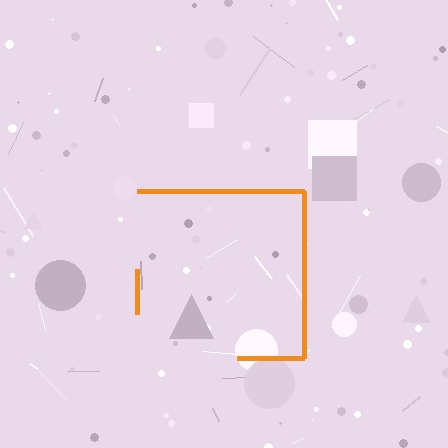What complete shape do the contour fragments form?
The contour fragments form a square.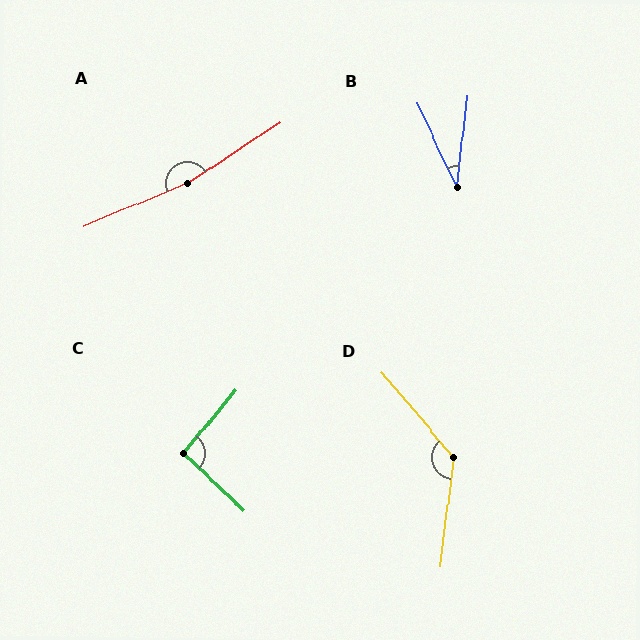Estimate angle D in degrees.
Approximately 133 degrees.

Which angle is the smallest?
B, at approximately 32 degrees.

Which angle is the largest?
A, at approximately 170 degrees.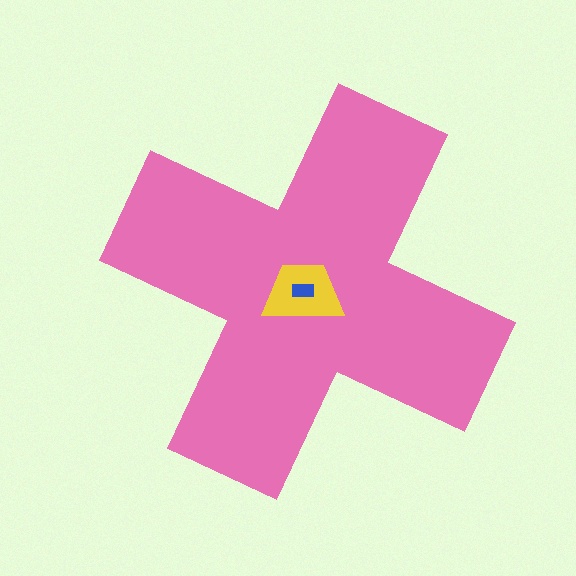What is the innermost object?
The blue rectangle.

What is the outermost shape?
The pink cross.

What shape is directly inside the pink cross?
The yellow trapezoid.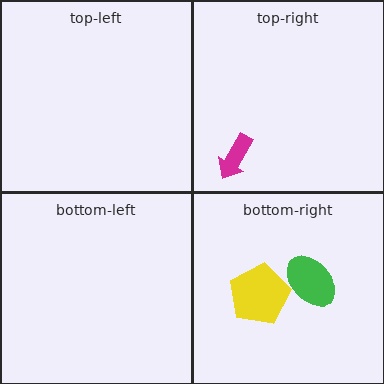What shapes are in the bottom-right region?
The yellow pentagon, the green ellipse.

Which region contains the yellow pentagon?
The bottom-right region.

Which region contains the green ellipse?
The bottom-right region.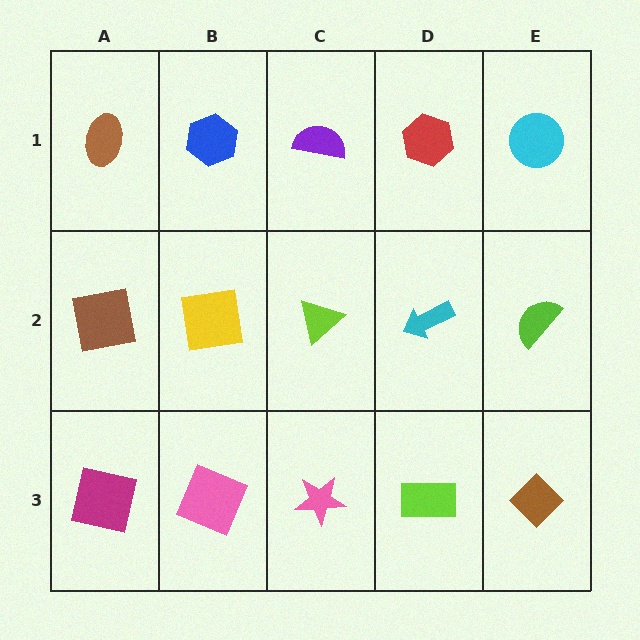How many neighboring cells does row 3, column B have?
3.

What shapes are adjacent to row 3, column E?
A lime semicircle (row 2, column E), a lime rectangle (row 3, column D).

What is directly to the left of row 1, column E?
A red hexagon.